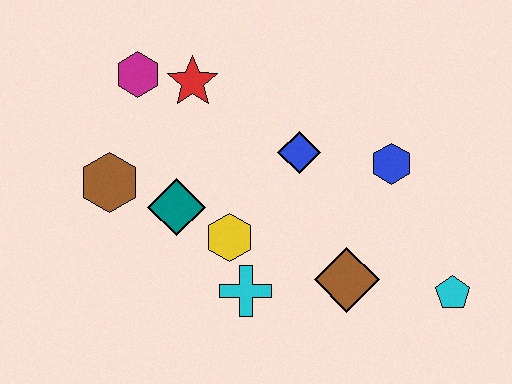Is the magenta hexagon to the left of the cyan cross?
Yes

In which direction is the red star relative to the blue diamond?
The red star is to the left of the blue diamond.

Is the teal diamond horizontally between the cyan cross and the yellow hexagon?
No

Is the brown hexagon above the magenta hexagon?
No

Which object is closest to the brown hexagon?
The teal diamond is closest to the brown hexagon.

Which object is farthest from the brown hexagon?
The cyan pentagon is farthest from the brown hexagon.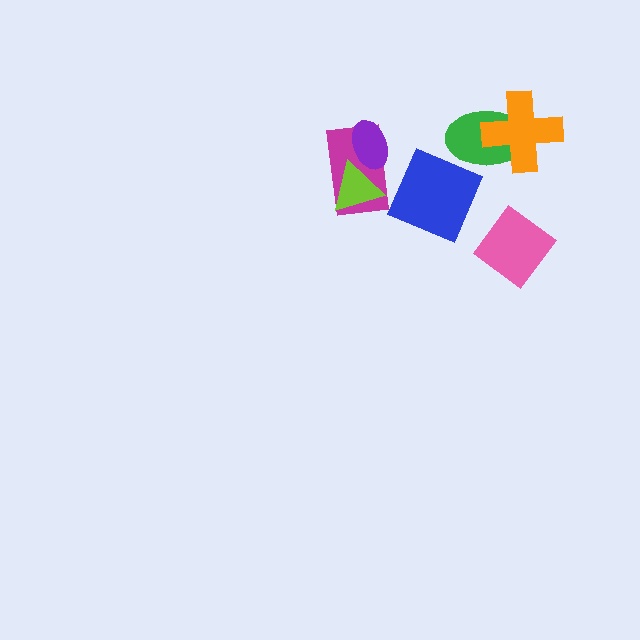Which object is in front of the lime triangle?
The purple ellipse is in front of the lime triangle.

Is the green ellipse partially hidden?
Yes, it is partially covered by another shape.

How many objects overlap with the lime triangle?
2 objects overlap with the lime triangle.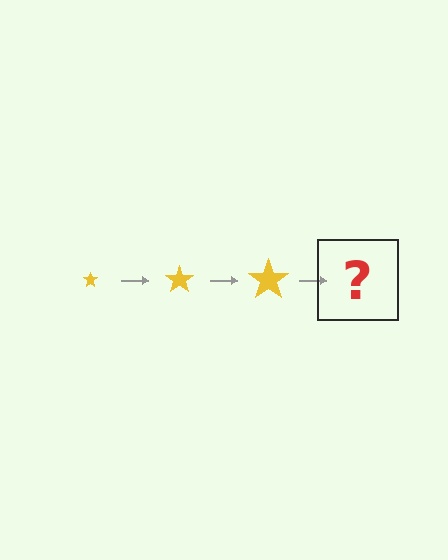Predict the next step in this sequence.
The next step is a yellow star, larger than the previous one.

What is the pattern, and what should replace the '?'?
The pattern is that the star gets progressively larger each step. The '?' should be a yellow star, larger than the previous one.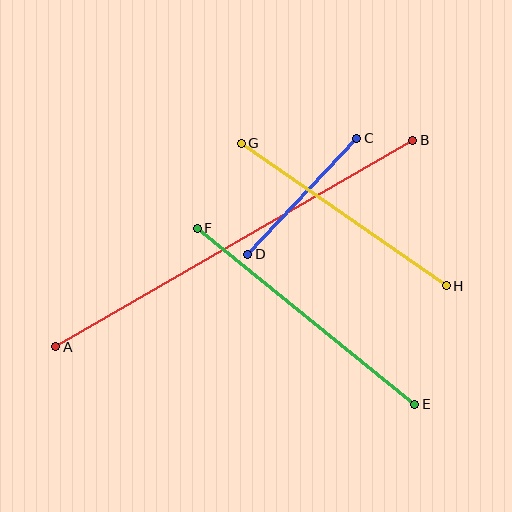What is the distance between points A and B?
The distance is approximately 412 pixels.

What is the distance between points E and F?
The distance is approximately 279 pixels.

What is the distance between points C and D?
The distance is approximately 159 pixels.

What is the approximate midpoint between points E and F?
The midpoint is at approximately (306, 316) pixels.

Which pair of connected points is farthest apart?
Points A and B are farthest apart.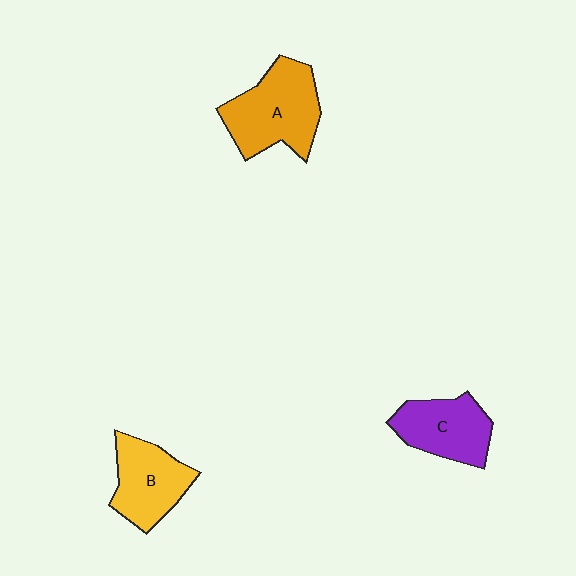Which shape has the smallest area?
Shape C (purple).